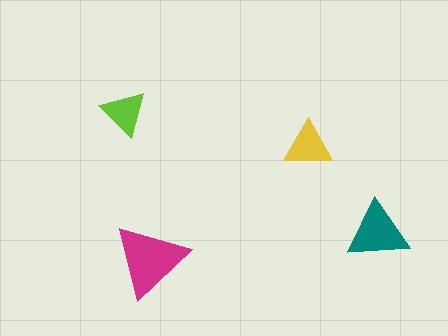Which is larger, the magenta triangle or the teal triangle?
The magenta one.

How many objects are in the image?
There are 4 objects in the image.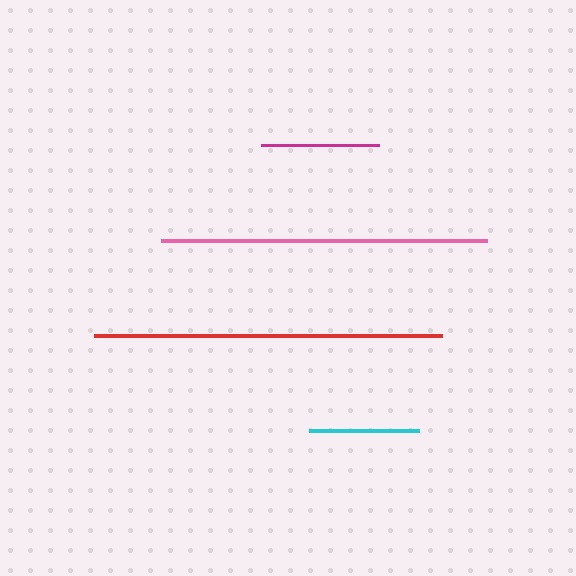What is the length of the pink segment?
The pink segment is approximately 326 pixels long.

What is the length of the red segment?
The red segment is approximately 347 pixels long.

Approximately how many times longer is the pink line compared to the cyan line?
The pink line is approximately 3.0 times the length of the cyan line.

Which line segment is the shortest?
The cyan line is the shortest at approximately 110 pixels.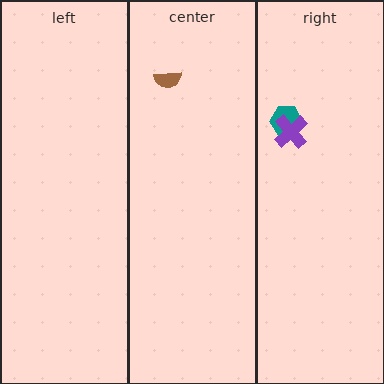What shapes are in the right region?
The teal hexagon, the purple cross.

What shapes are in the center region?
The brown semicircle.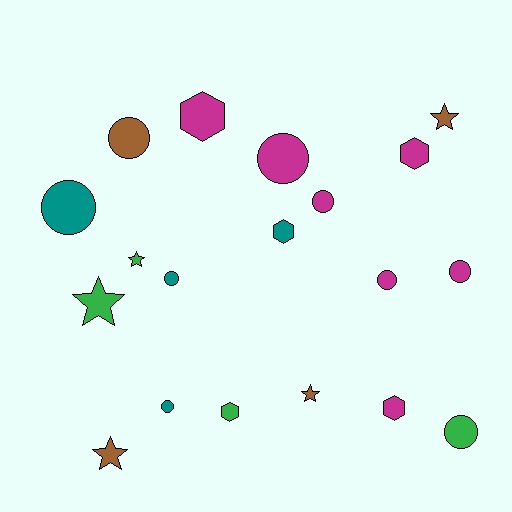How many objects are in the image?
There are 19 objects.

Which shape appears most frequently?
Circle, with 9 objects.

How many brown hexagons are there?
There are no brown hexagons.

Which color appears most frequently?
Magenta, with 7 objects.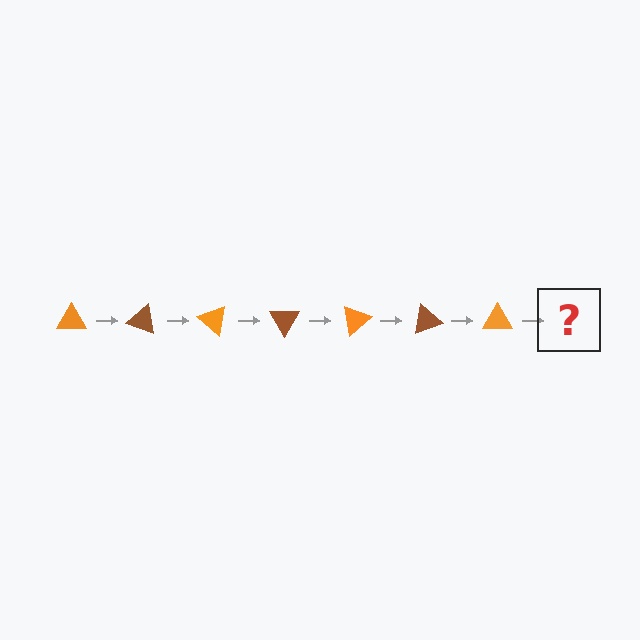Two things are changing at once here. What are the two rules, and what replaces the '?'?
The two rules are that it rotates 20 degrees each step and the color cycles through orange and brown. The '?' should be a brown triangle, rotated 140 degrees from the start.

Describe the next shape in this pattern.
It should be a brown triangle, rotated 140 degrees from the start.